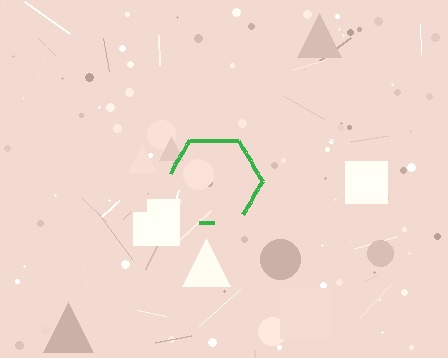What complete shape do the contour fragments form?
The contour fragments form a hexagon.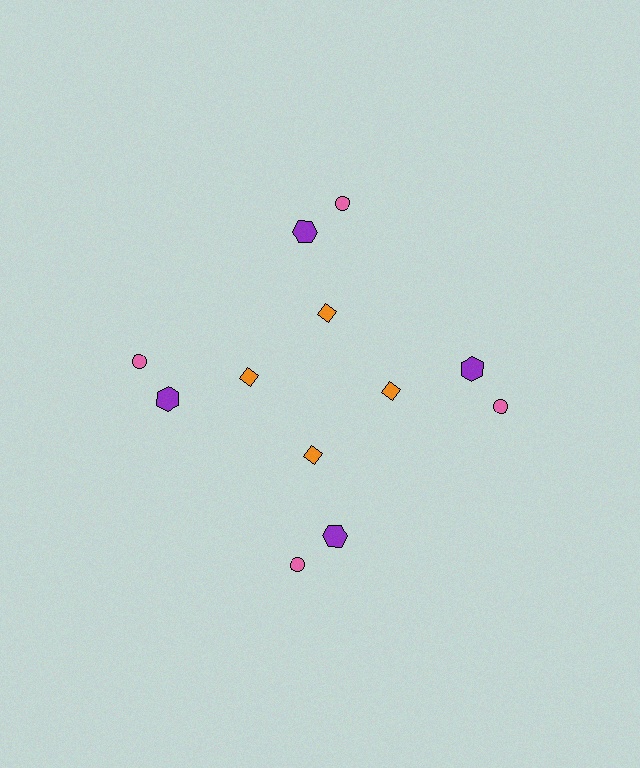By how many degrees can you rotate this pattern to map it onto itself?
The pattern maps onto itself every 90 degrees of rotation.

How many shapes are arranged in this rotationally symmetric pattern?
There are 12 shapes, arranged in 4 groups of 3.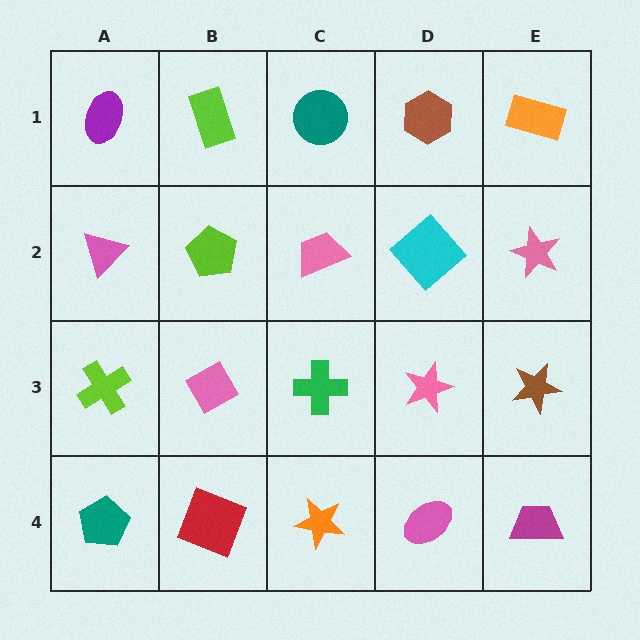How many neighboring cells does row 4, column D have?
3.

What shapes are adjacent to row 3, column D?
A cyan diamond (row 2, column D), a pink ellipse (row 4, column D), a green cross (row 3, column C), a brown star (row 3, column E).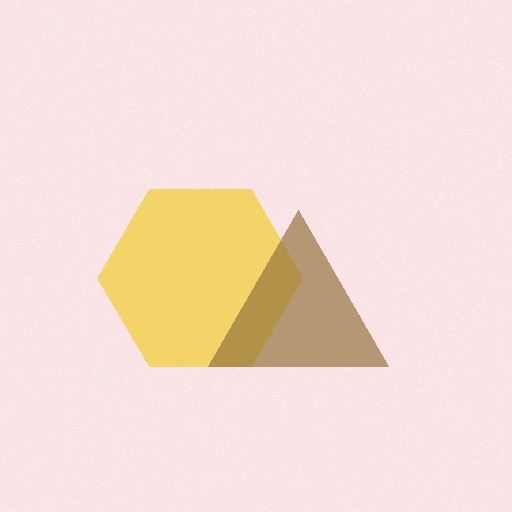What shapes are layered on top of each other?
The layered shapes are: a yellow hexagon, a brown triangle.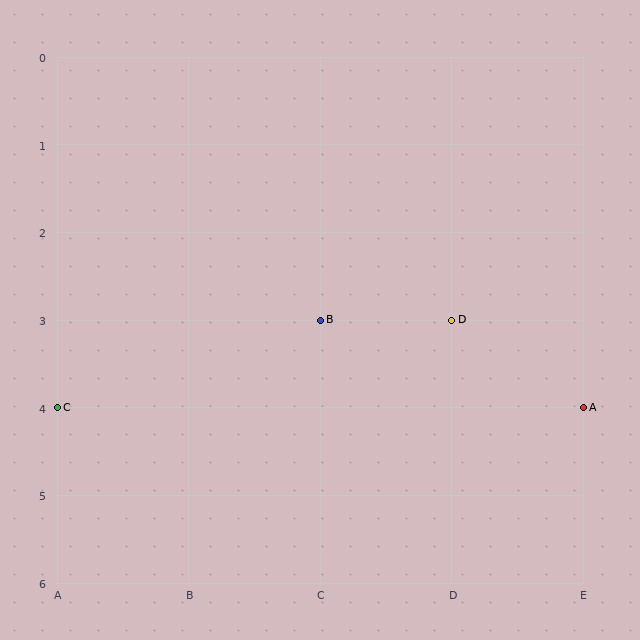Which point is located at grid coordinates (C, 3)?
Point B is at (C, 3).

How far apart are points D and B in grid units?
Points D and B are 1 column apart.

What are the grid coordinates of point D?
Point D is at grid coordinates (D, 3).